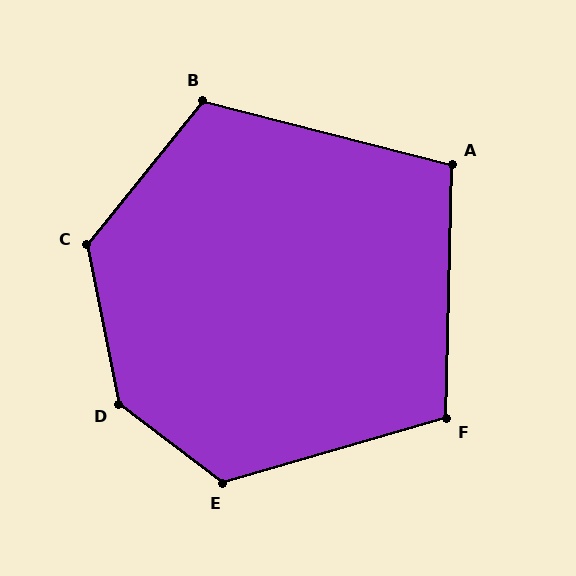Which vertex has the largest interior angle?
D, at approximately 138 degrees.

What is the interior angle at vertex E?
Approximately 127 degrees (obtuse).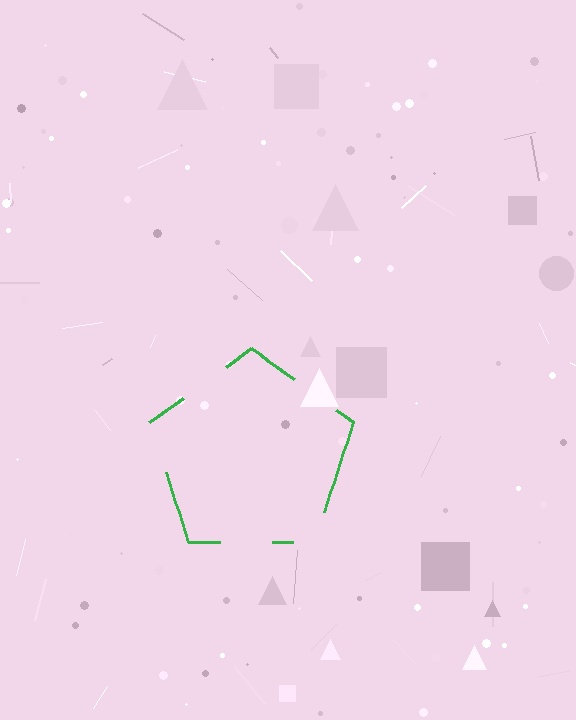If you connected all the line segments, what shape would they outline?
They would outline a pentagon.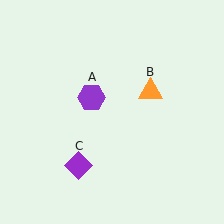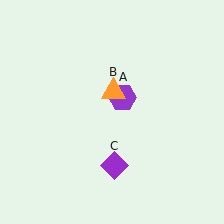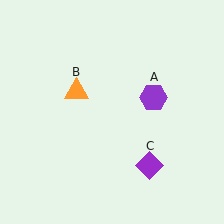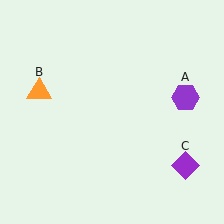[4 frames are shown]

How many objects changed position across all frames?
3 objects changed position: purple hexagon (object A), orange triangle (object B), purple diamond (object C).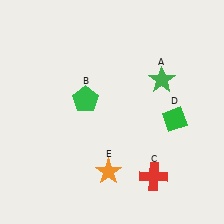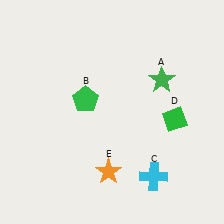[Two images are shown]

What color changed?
The cross (C) changed from red in Image 1 to cyan in Image 2.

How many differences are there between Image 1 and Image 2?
There is 1 difference between the two images.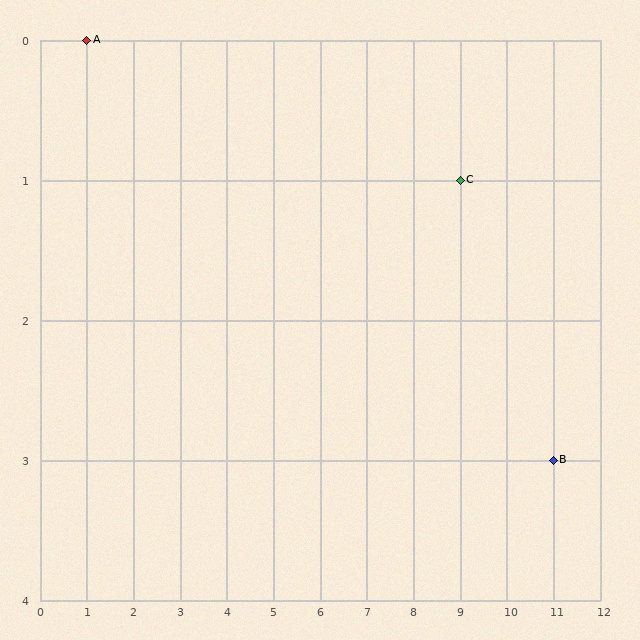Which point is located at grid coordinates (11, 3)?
Point B is at (11, 3).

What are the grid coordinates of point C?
Point C is at grid coordinates (9, 1).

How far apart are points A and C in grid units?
Points A and C are 8 columns and 1 row apart (about 8.1 grid units diagonally).